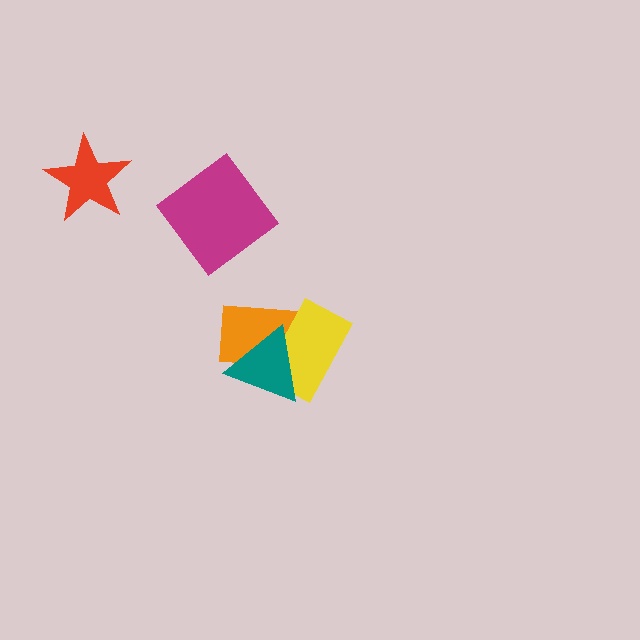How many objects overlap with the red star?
0 objects overlap with the red star.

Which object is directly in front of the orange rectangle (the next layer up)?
The yellow rectangle is directly in front of the orange rectangle.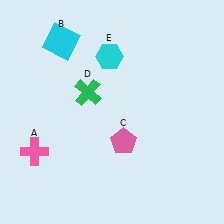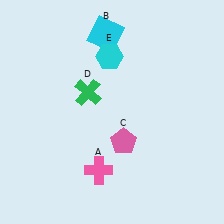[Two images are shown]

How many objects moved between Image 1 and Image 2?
2 objects moved between the two images.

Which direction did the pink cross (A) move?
The pink cross (A) moved right.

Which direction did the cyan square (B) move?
The cyan square (B) moved right.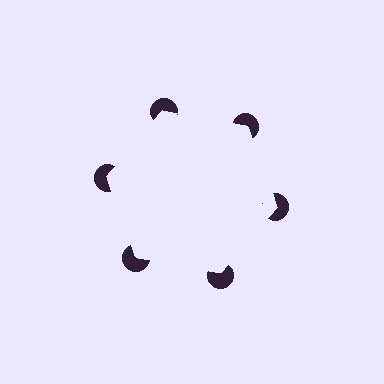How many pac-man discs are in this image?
There are 6 — one at each vertex of the illusory hexagon.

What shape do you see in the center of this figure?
An illusory hexagon — its edges are inferred from the aligned wedge cuts in the pac-man discs, not physically drawn.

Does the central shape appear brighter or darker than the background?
It typically appears slightly brighter than the background, even though no actual brightness change is drawn.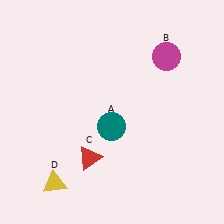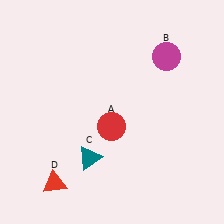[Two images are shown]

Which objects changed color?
A changed from teal to red. C changed from red to teal. D changed from yellow to red.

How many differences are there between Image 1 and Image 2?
There are 3 differences between the two images.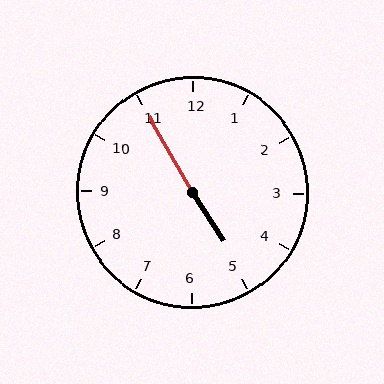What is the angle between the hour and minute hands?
Approximately 178 degrees.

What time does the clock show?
4:55.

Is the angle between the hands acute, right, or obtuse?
It is obtuse.